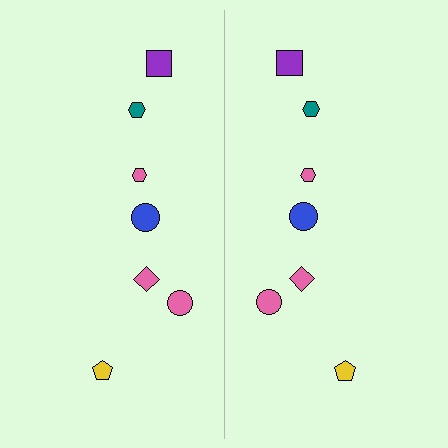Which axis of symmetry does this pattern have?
The pattern has a vertical axis of symmetry running through the center of the image.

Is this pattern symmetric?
Yes, this pattern has bilateral (reflection) symmetry.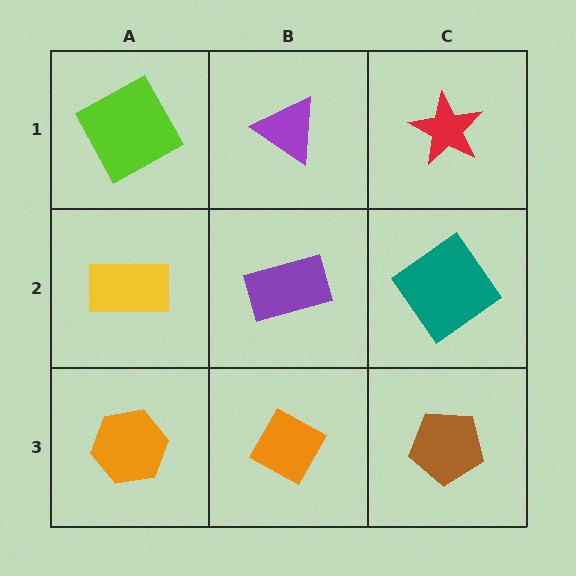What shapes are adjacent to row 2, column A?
A lime square (row 1, column A), an orange hexagon (row 3, column A), a purple rectangle (row 2, column B).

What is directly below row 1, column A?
A yellow rectangle.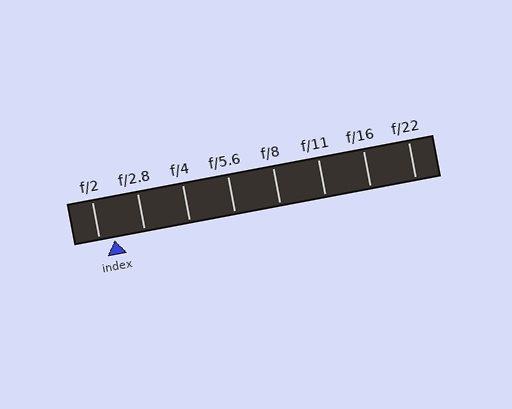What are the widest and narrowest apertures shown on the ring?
The widest aperture shown is f/2 and the narrowest is f/22.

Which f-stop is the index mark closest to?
The index mark is closest to f/2.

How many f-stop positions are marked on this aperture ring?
There are 8 f-stop positions marked.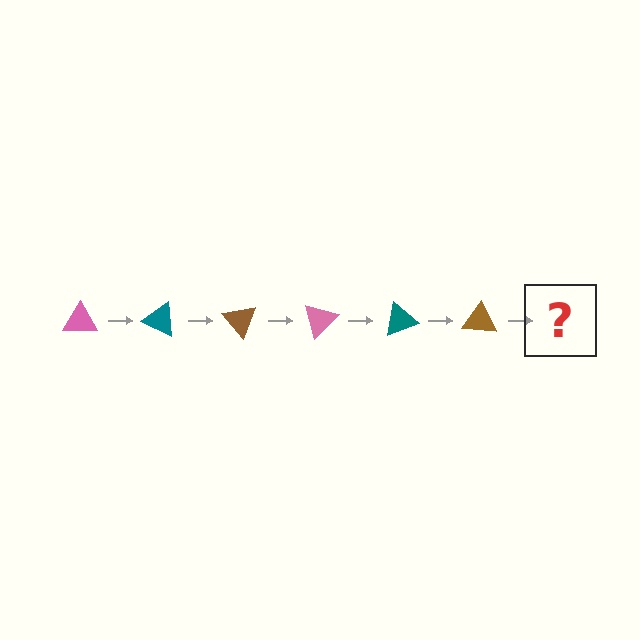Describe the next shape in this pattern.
It should be a pink triangle, rotated 150 degrees from the start.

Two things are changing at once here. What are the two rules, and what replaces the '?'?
The two rules are that it rotates 25 degrees each step and the color cycles through pink, teal, and brown. The '?' should be a pink triangle, rotated 150 degrees from the start.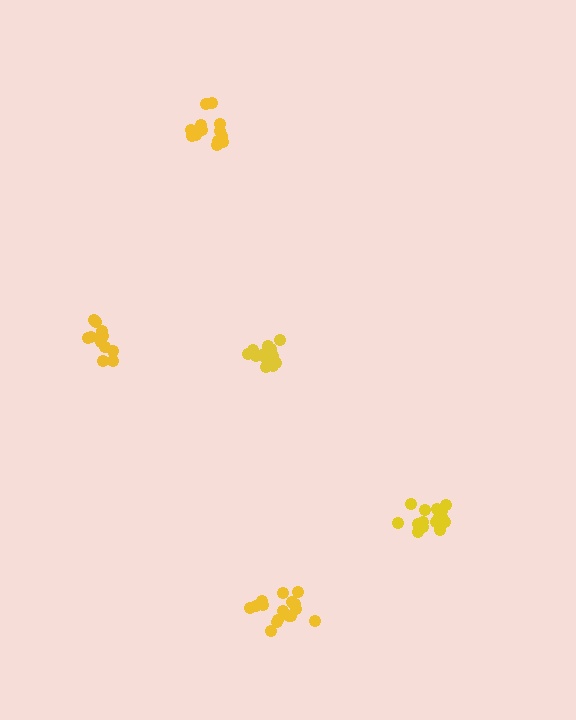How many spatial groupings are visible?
There are 5 spatial groupings.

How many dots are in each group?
Group 1: 14 dots, Group 2: 12 dots, Group 3: 17 dots, Group 4: 13 dots, Group 5: 17 dots (73 total).